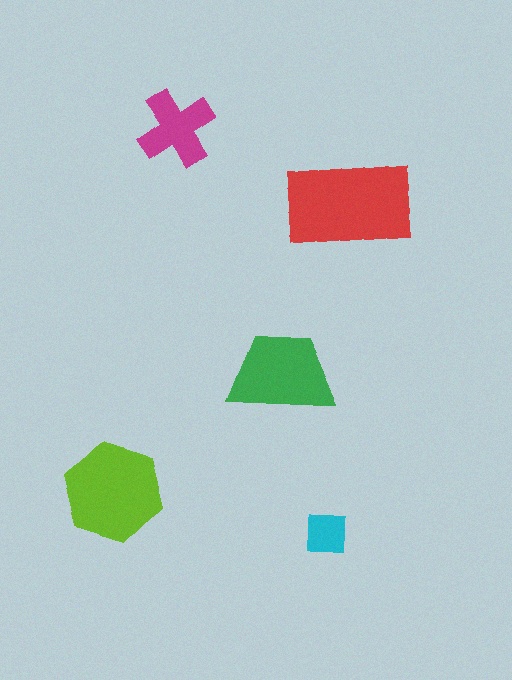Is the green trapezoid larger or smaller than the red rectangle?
Smaller.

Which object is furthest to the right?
The red rectangle is rightmost.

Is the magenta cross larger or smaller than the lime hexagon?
Smaller.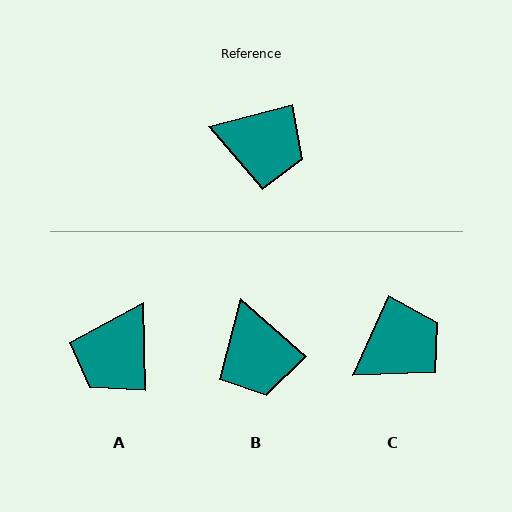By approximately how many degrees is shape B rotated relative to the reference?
Approximately 56 degrees clockwise.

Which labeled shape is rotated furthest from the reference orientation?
A, about 103 degrees away.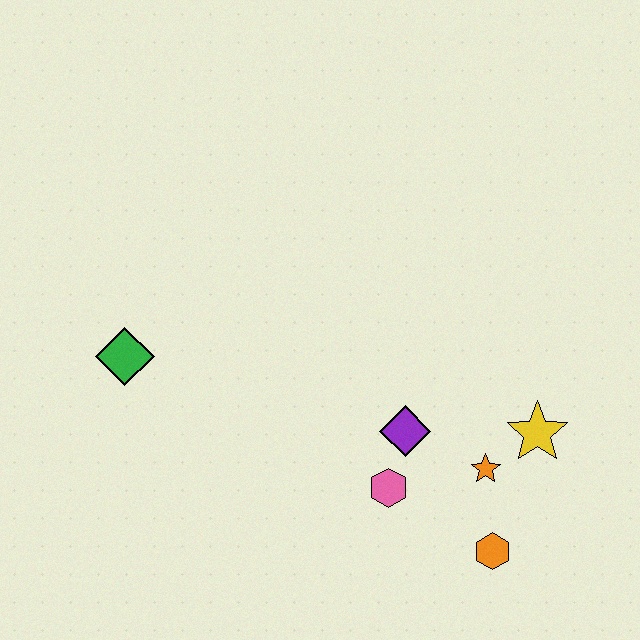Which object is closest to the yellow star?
The orange star is closest to the yellow star.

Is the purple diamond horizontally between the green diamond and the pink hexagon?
No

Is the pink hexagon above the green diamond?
No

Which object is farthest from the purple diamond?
The green diamond is farthest from the purple diamond.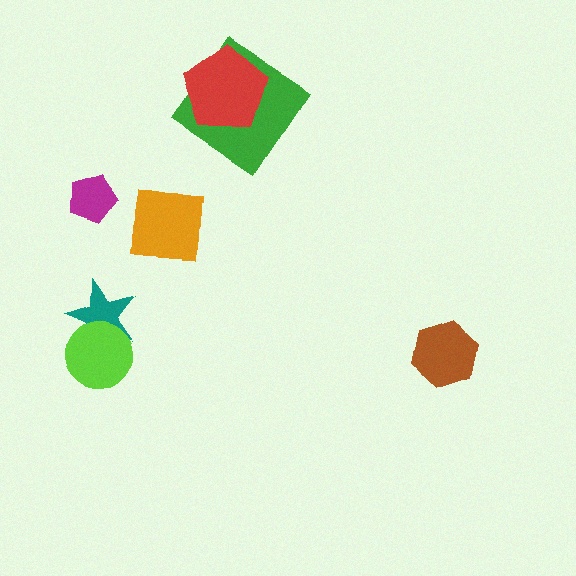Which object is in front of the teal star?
The lime circle is in front of the teal star.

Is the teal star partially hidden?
Yes, it is partially covered by another shape.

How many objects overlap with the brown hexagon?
0 objects overlap with the brown hexagon.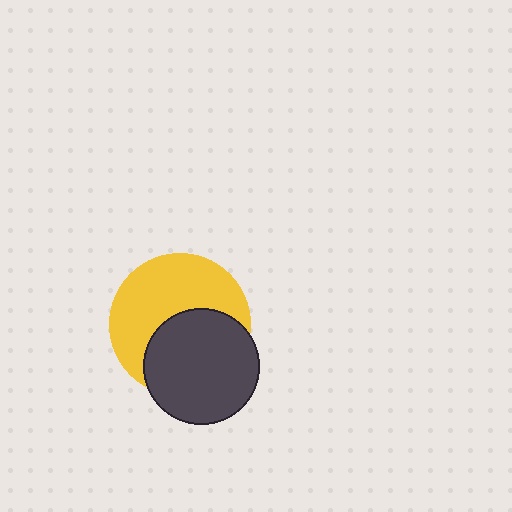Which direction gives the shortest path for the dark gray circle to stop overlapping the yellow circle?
Moving down gives the shortest separation.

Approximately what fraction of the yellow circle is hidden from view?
Roughly 45% of the yellow circle is hidden behind the dark gray circle.